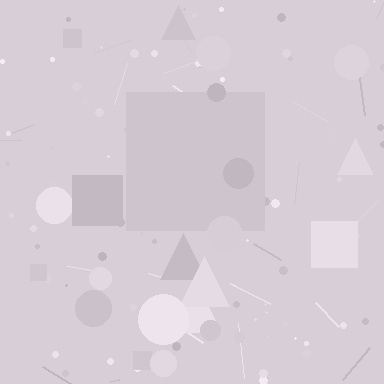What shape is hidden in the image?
A square is hidden in the image.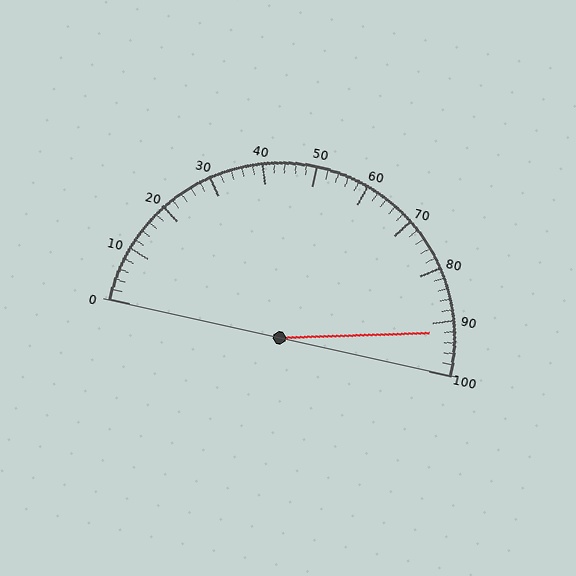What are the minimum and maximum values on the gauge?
The gauge ranges from 0 to 100.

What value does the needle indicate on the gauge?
The needle indicates approximately 92.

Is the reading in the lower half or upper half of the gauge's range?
The reading is in the upper half of the range (0 to 100).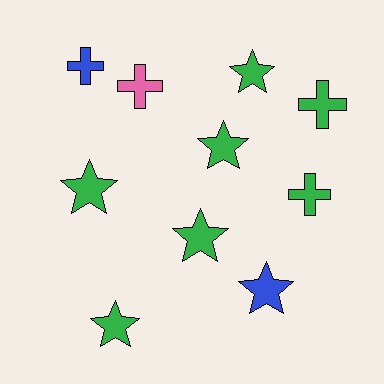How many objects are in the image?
There are 10 objects.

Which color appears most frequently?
Green, with 7 objects.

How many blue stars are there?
There is 1 blue star.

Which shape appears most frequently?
Star, with 6 objects.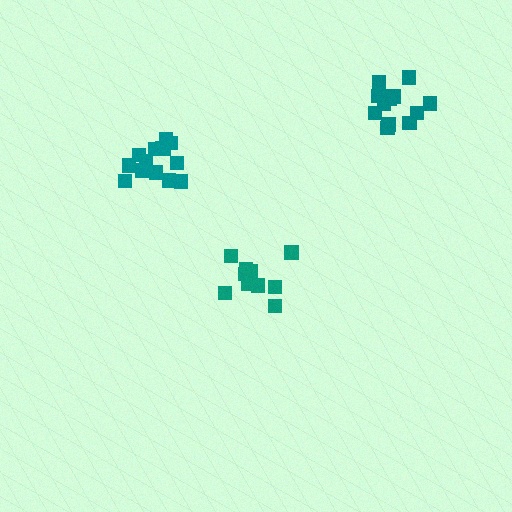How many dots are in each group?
Group 1: 14 dots, Group 2: 10 dots, Group 3: 13 dots (37 total).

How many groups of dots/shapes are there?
There are 3 groups.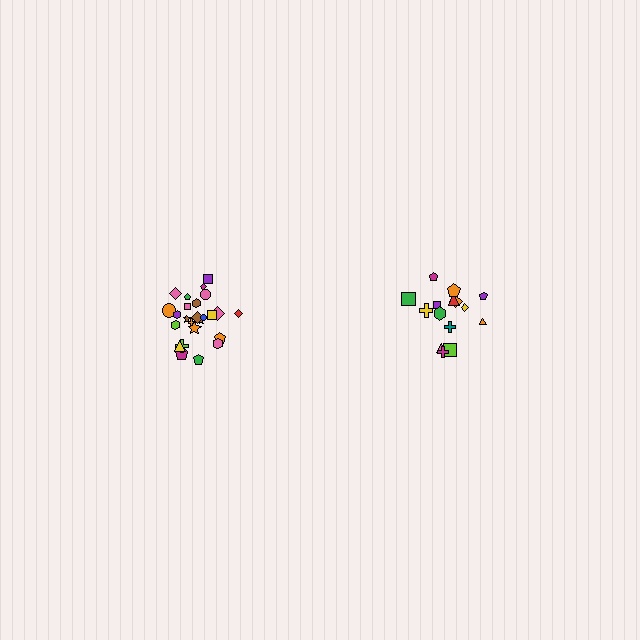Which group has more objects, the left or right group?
The left group.